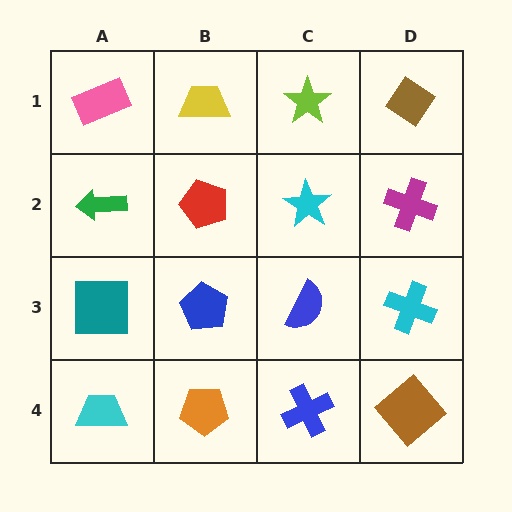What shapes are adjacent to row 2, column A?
A pink rectangle (row 1, column A), a teal square (row 3, column A), a red pentagon (row 2, column B).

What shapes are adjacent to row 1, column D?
A magenta cross (row 2, column D), a lime star (row 1, column C).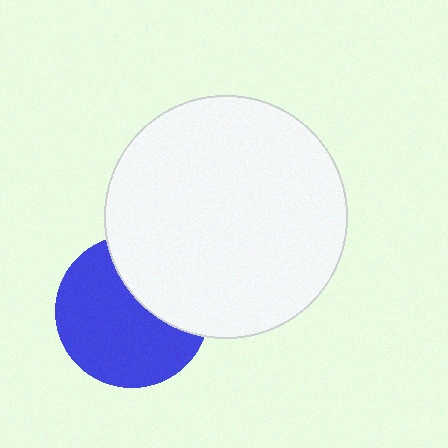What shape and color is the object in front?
The object in front is a white circle.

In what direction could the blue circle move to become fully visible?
The blue circle could move toward the lower-left. That would shift it out from behind the white circle entirely.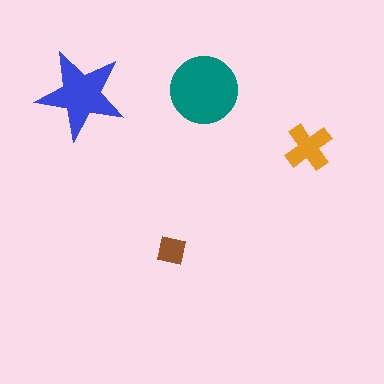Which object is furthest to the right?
The orange cross is rightmost.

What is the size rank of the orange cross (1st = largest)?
3rd.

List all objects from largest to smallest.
The teal circle, the blue star, the orange cross, the brown square.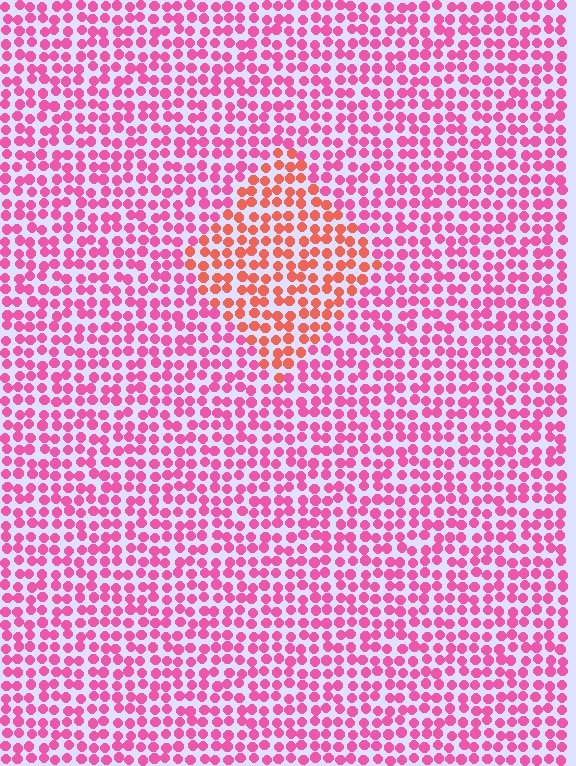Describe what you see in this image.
The image is filled with small pink elements in a uniform arrangement. A diamond-shaped region is visible where the elements are tinted to a slightly different hue, forming a subtle color boundary.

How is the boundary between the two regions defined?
The boundary is defined purely by a slight shift in hue (about 39 degrees). Spacing, size, and orientation are identical on both sides.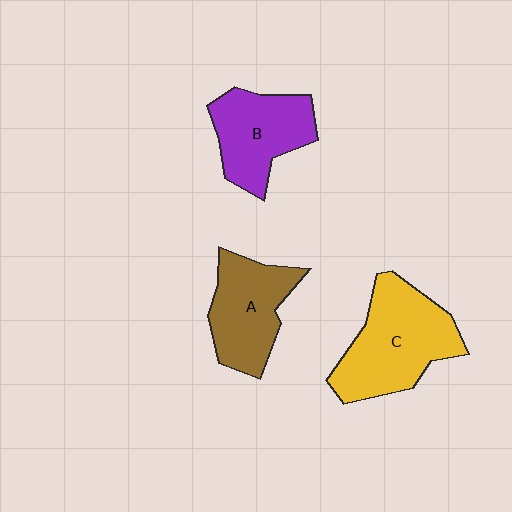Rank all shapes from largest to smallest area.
From largest to smallest: C (yellow), A (brown), B (purple).